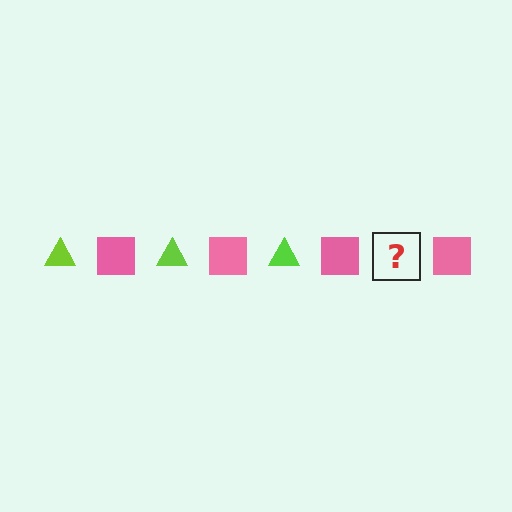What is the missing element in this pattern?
The missing element is a lime triangle.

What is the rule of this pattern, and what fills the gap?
The rule is that the pattern alternates between lime triangle and pink square. The gap should be filled with a lime triangle.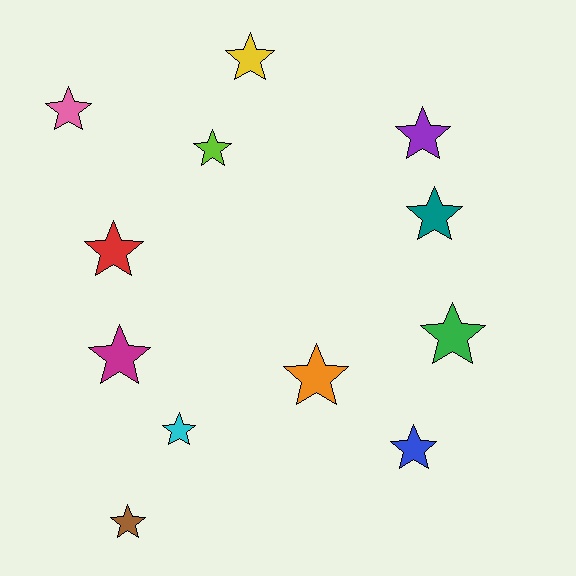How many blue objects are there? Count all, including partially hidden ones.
There is 1 blue object.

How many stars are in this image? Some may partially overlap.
There are 12 stars.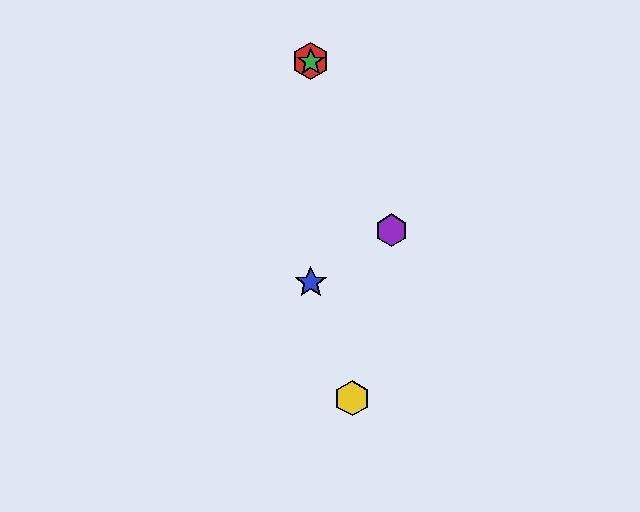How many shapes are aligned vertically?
3 shapes (the red hexagon, the blue star, the green star) are aligned vertically.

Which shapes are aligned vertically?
The red hexagon, the blue star, the green star are aligned vertically.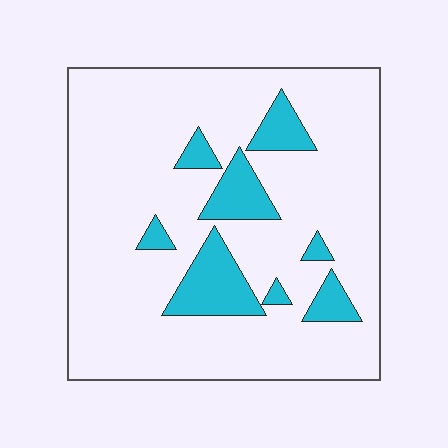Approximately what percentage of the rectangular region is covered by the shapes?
Approximately 15%.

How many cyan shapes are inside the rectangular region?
8.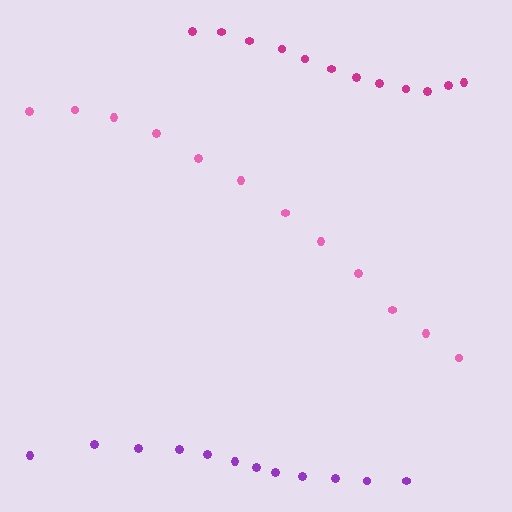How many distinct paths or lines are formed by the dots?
There are 3 distinct paths.